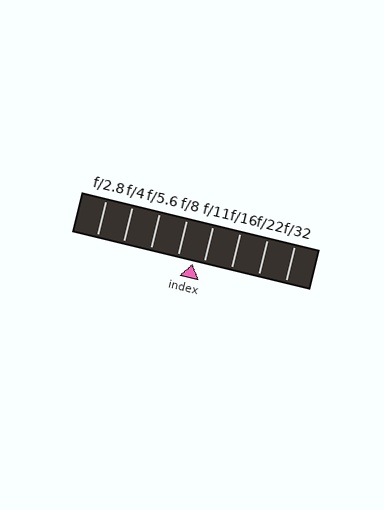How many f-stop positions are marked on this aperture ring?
There are 8 f-stop positions marked.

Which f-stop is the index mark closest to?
The index mark is closest to f/11.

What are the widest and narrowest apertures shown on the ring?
The widest aperture shown is f/2.8 and the narrowest is f/32.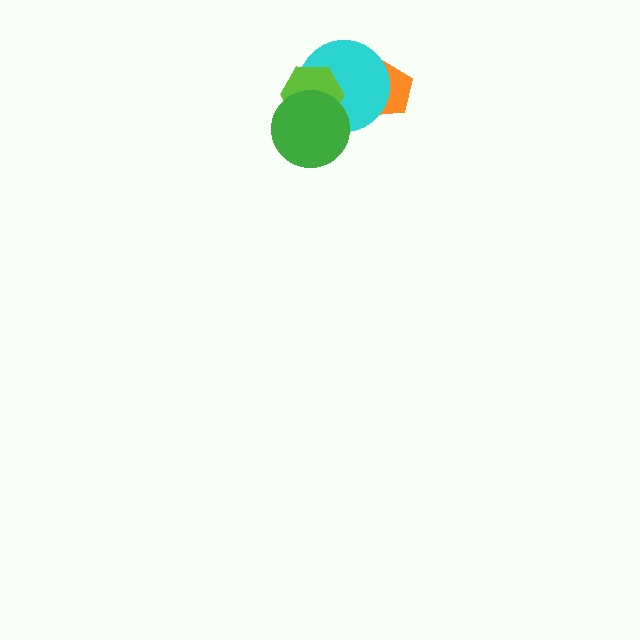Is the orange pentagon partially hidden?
Yes, it is partially covered by another shape.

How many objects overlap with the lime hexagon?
2 objects overlap with the lime hexagon.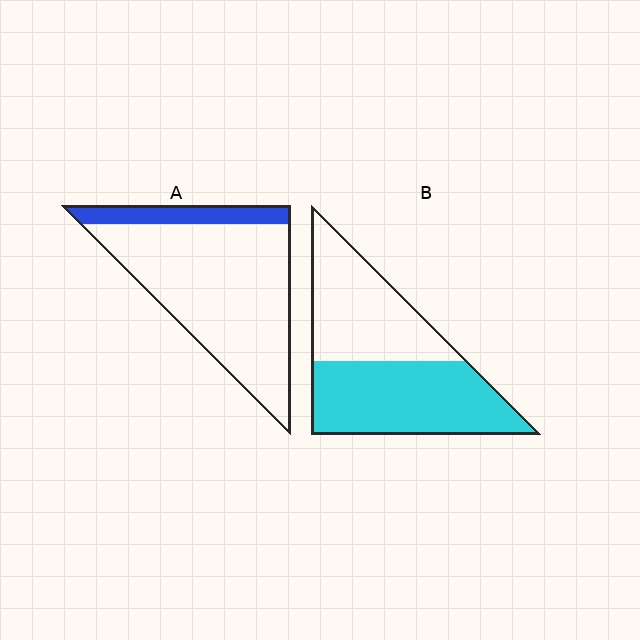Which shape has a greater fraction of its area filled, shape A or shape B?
Shape B.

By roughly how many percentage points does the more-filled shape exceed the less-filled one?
By roughly 40 percentage points (B over A).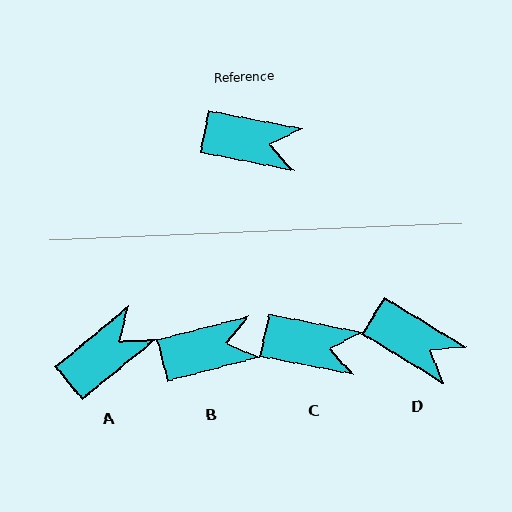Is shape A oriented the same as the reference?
No, it is off by about 50 degrees.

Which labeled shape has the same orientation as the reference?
C.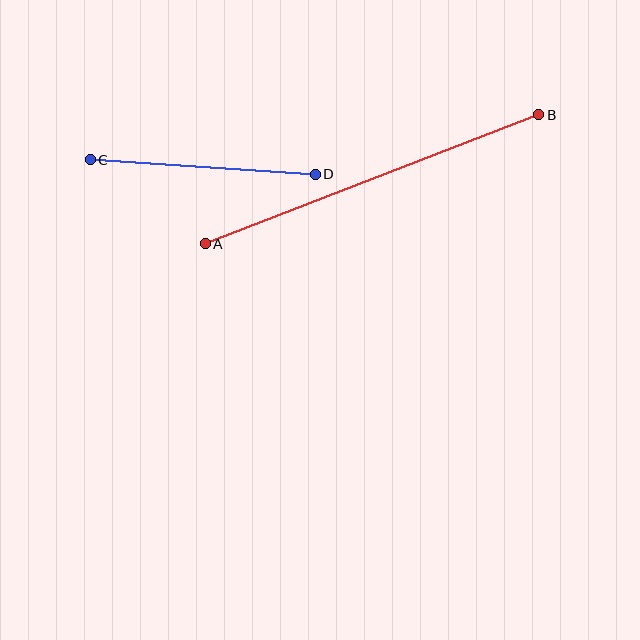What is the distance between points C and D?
The distance is approximately 226 pixels.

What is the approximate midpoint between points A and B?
The midpoint is at approximately (372, 179) pixels.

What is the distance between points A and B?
The distance is approximately 358 pixels.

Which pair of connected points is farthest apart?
Points A and B are farthest apart.